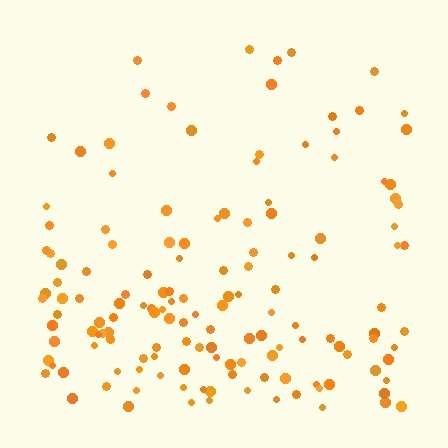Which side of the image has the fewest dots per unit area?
The top.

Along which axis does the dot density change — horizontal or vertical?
Vertical.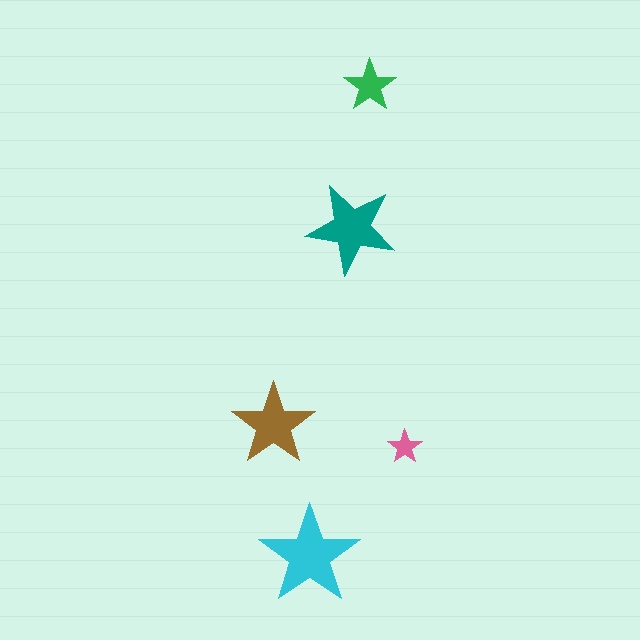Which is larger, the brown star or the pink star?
The brown one.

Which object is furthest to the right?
The pink star is rightmost.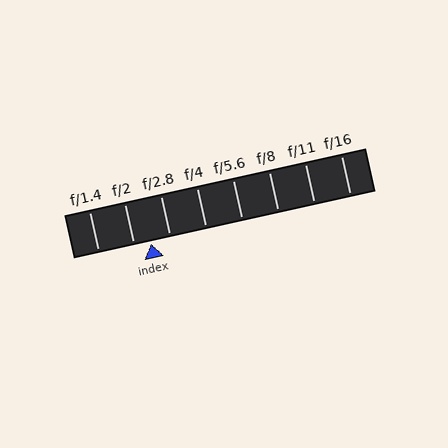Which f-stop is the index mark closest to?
The index mark is closest to f/2.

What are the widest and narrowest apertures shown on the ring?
The widest aperture shown is f/1.4 and the narrowest is f/16.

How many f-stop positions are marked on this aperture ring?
There are 8 f-stop positions marked.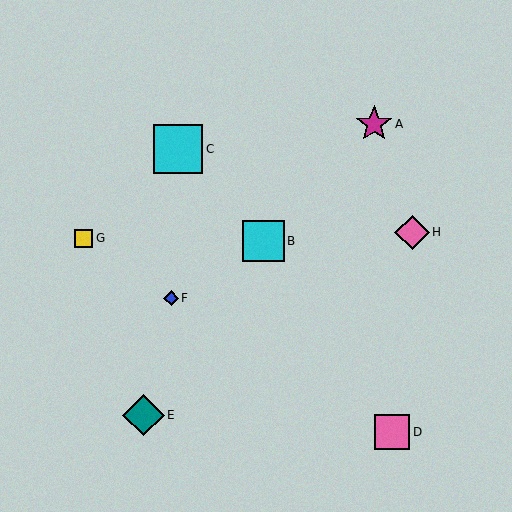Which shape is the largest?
The cyan square (labeled C) is the largest.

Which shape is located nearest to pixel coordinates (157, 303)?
The blue diamond (labeled F) at (171, 298) is nearest to that location.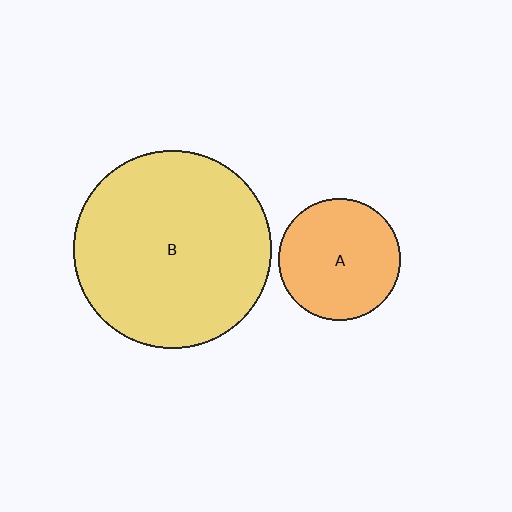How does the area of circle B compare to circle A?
Approximately 2.6 times.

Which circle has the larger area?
Circle B (yellow).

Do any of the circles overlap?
No, none of the circles overlap.